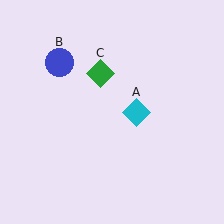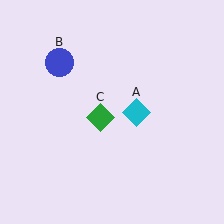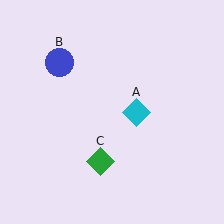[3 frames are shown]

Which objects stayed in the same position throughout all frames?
Cyan diamond (object A) and blue circle (object B) remained stationary.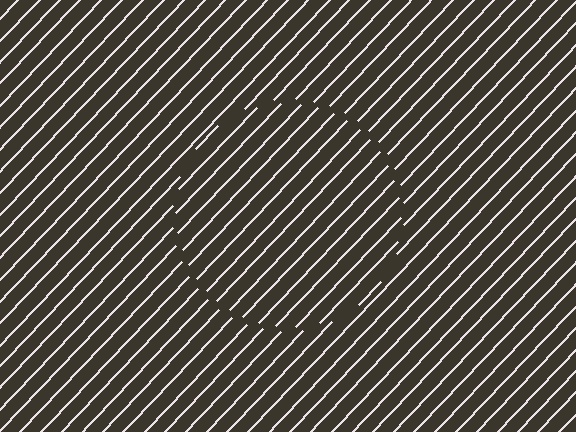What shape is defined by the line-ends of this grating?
An illusory circle. The interior of the shape contains the same grating, shifted by half a period — the contour is defined by the phase discontinuity where line-ends from the inner and outer gratings abut.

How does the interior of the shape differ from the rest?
The interior of the shape contains the same grating, shifted by half a period — the contour is defined by the phase discontinuity where line-ends from the inner and outer gratings abut.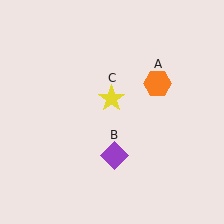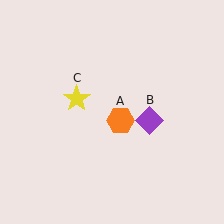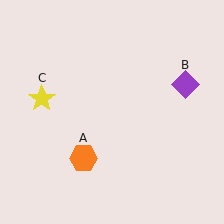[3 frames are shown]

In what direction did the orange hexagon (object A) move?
The orange hexagon (object A) moved down and to the left.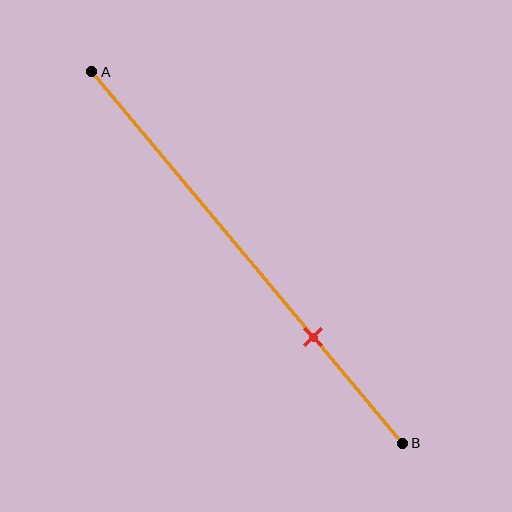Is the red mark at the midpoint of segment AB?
No, the mark is at about 70% from A, not at the 50% midpoint.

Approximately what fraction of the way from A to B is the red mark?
The red mark is approximately 70% of the way from A to B.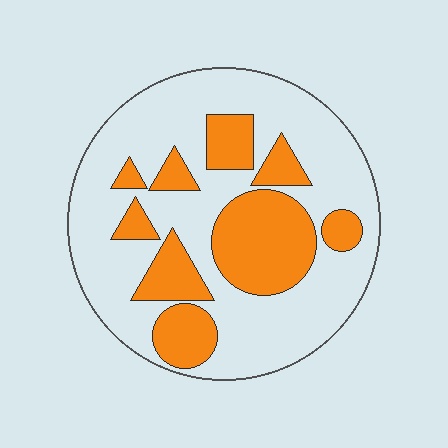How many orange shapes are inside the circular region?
9.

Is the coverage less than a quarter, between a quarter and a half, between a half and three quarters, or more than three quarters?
Between a quarter and a half.